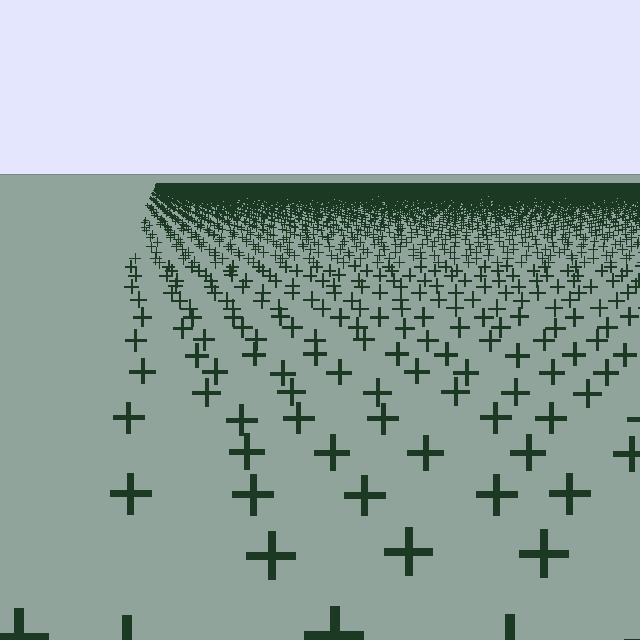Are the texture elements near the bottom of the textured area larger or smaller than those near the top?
Larger. Near the bottom, elements are closer to the viewer and appear at a bigger on-screen size.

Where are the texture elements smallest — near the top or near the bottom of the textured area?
Near the top.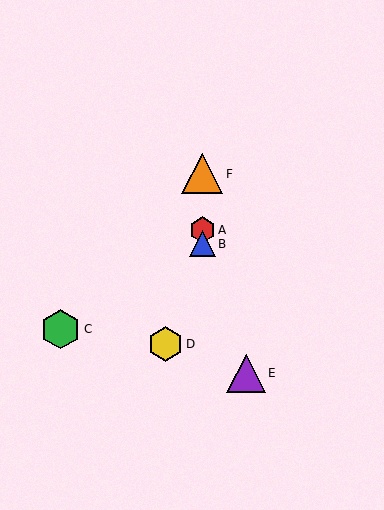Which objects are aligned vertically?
Objects A, B, F are aligned vertically.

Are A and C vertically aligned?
No, A is at x≈202 and C is at x≈61.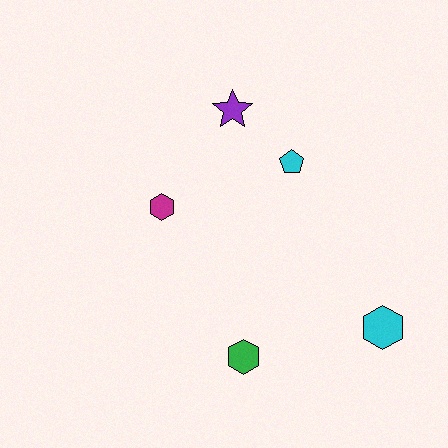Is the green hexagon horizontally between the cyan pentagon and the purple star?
Yes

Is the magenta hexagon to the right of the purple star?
No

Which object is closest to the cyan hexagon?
The green hexagon is closest to the cyan hexagon.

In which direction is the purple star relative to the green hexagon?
The purple star is above the green hexagon.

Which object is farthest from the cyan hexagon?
The purple star is farthest from the cyan hexagon.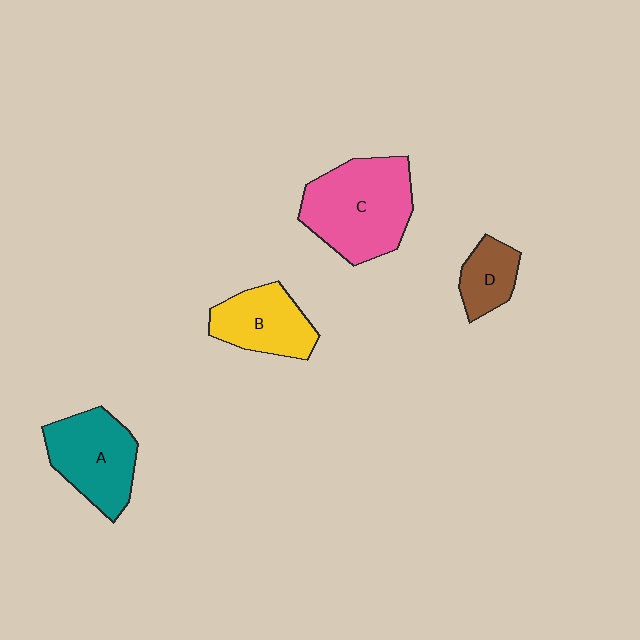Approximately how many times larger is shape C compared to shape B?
Approximately 1.6 times.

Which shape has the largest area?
Shape C (pink).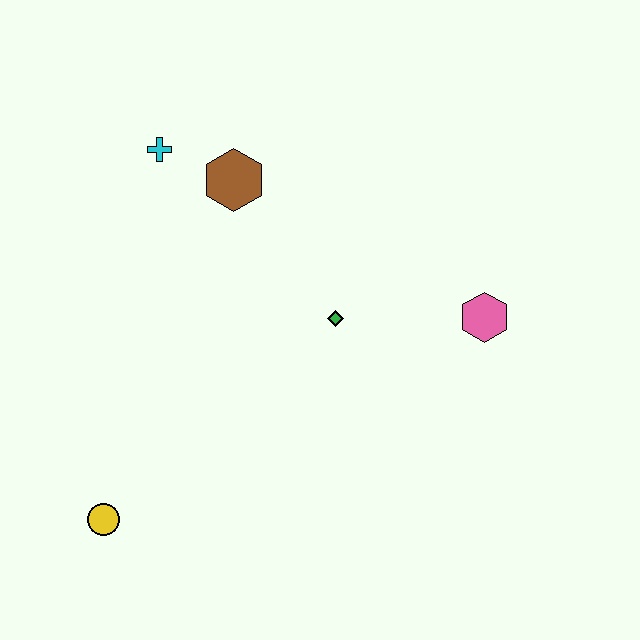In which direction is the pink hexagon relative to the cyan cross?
The pink hexagon is to the right of the cyan cross.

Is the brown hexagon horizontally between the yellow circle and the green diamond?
Yes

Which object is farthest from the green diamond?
The yellow circle is farthest from the green diamond.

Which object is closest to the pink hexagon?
The green diamond is closest to the pink hexagon.